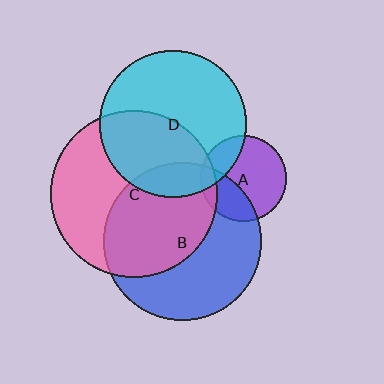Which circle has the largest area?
Circle C (pink).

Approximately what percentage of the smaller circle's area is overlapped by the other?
Approximately 25%.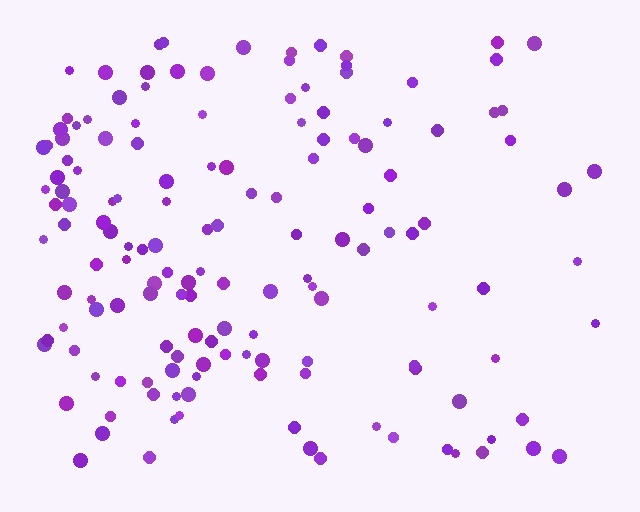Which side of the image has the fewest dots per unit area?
The right.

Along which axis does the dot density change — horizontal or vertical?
Horizontal.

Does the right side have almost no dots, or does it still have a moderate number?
Still a moderate number, just noticeably fewer than the left.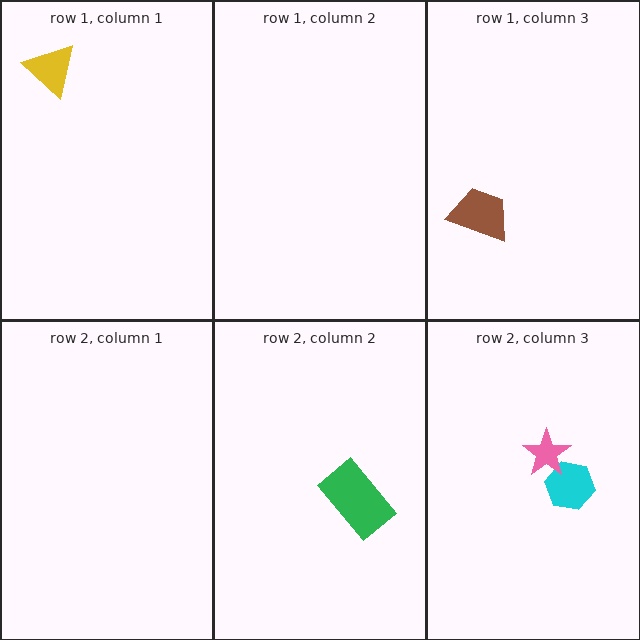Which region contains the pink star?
The row 2, column 3 region.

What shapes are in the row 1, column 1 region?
The yellow triangle.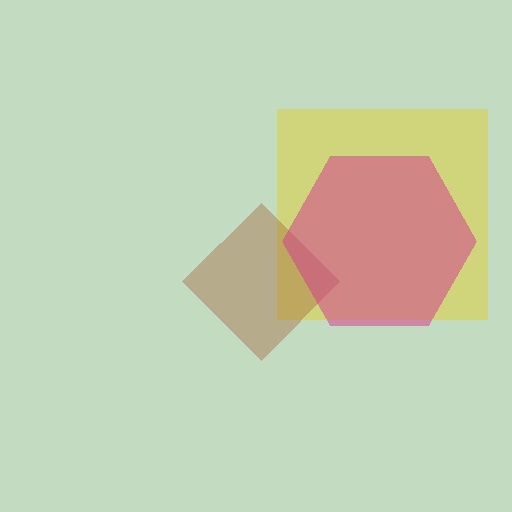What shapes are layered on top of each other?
The layered shapes are: a yellow square, a brown diamond, a magenta hexagon.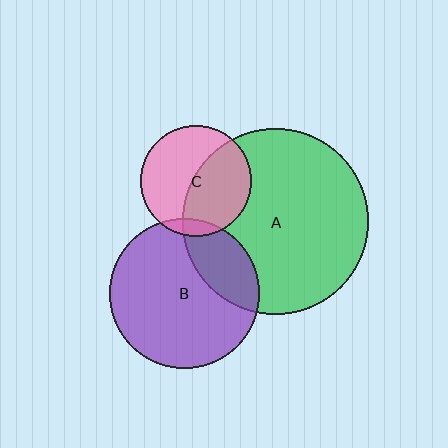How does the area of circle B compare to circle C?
Approximately 1.8 times.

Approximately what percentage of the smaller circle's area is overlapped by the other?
Approximately 10%.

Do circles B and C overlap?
Yes.